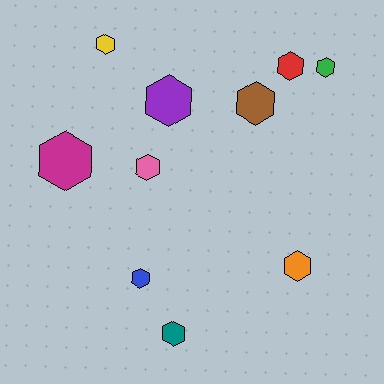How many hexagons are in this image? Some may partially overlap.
There are 10 hexagons.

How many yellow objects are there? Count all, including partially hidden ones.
There is 1 yellow object.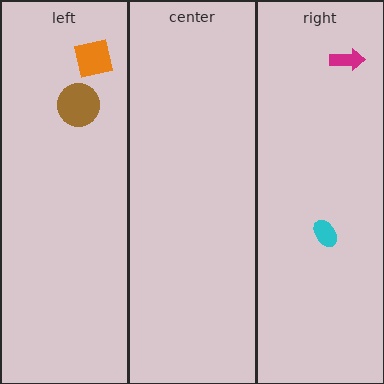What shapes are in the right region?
The cyan ellipse, the magenta arrow.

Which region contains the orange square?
The left region.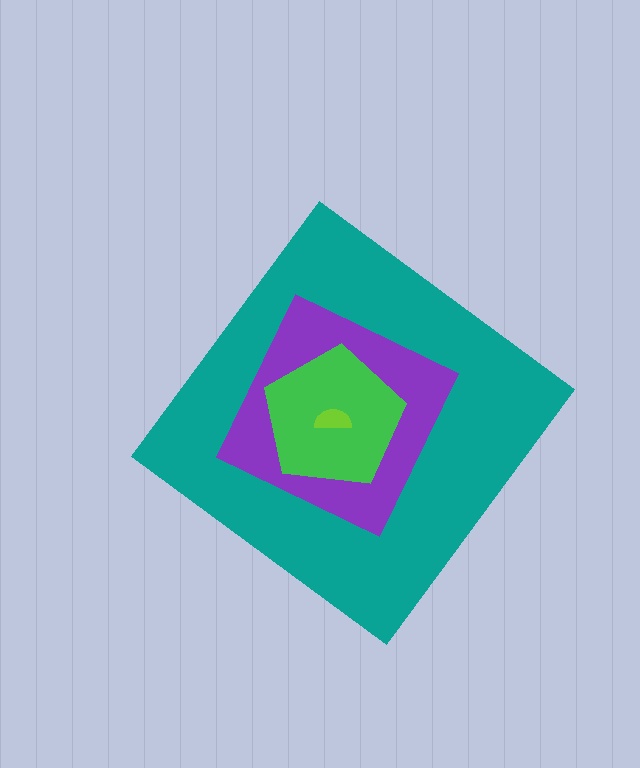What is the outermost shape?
The teal diamond.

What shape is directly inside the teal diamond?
The purple square.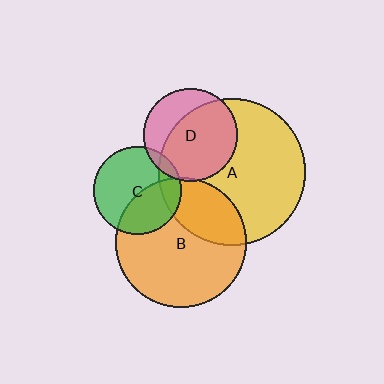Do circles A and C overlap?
Yes.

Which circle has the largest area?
Circle A (yellow).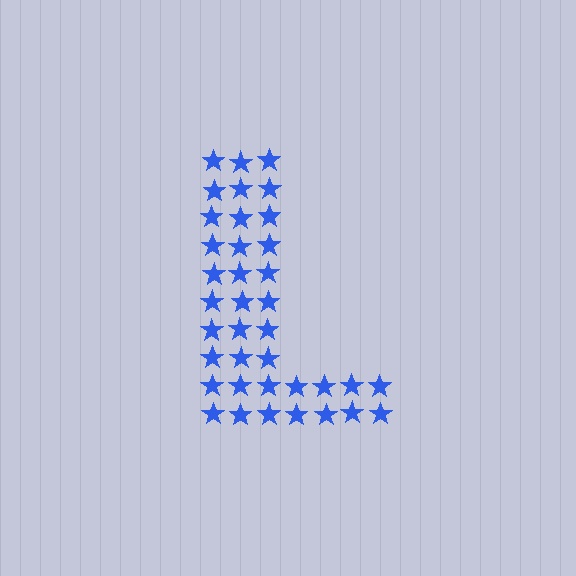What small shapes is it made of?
It is made of small stars.